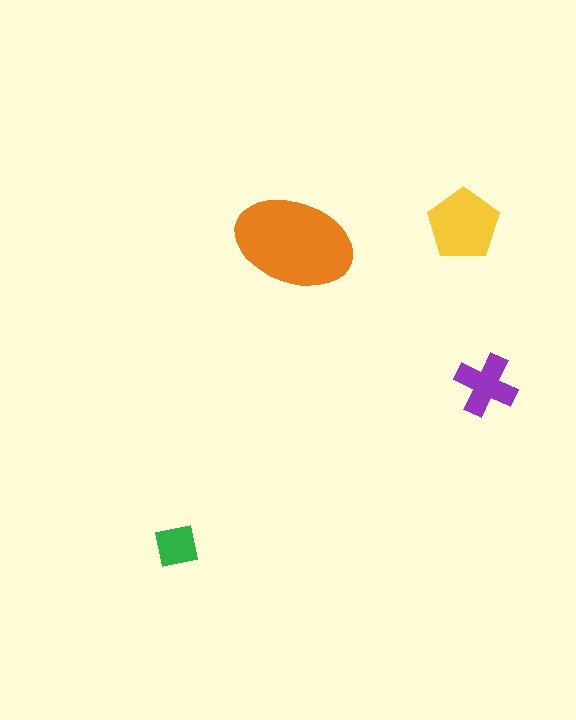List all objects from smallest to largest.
The green square, the purple cross, the yellow pentagon, the orange ellipse.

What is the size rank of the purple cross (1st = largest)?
3rd.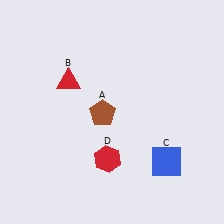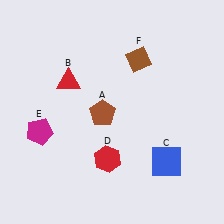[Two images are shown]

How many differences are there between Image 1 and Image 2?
There are 2 differences between the two images.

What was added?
A magenta pentagon (E), a brown diamond (F) were added in Image 2.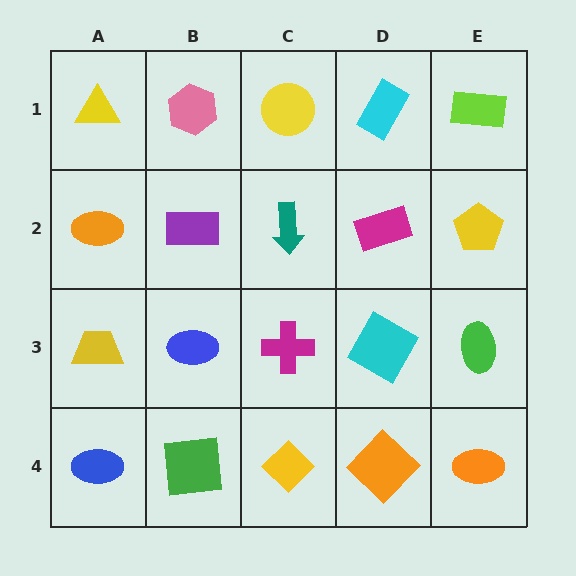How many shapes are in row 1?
5 shapes.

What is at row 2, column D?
A magenta rectangle.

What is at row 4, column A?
A blue ellipse.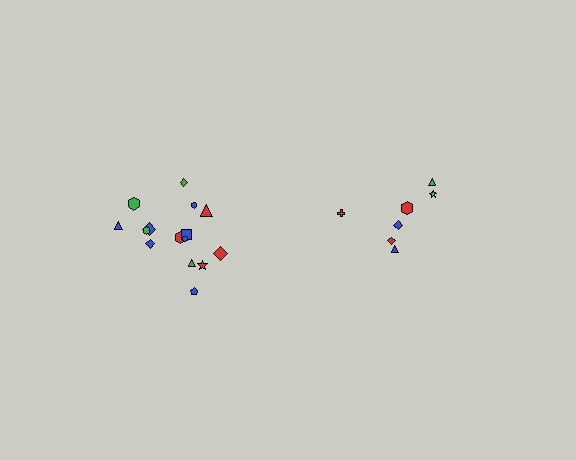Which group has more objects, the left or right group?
The left group.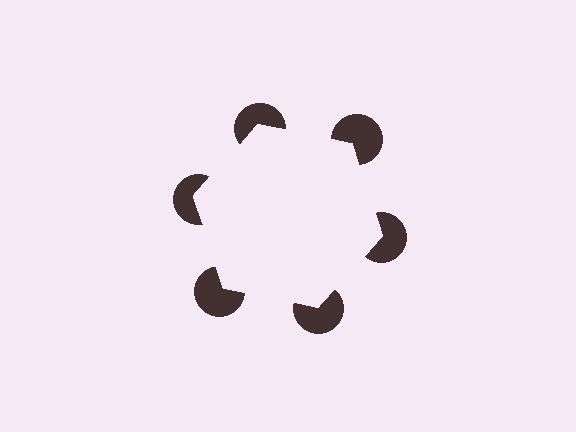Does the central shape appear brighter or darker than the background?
It typically appears slightly brighter than the background, even though no actual brightness change is drawn.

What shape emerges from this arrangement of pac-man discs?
An illusory hexagon — its edges are inferred from the aligned wedge cuts in the pac-man discs, not physically drawn.